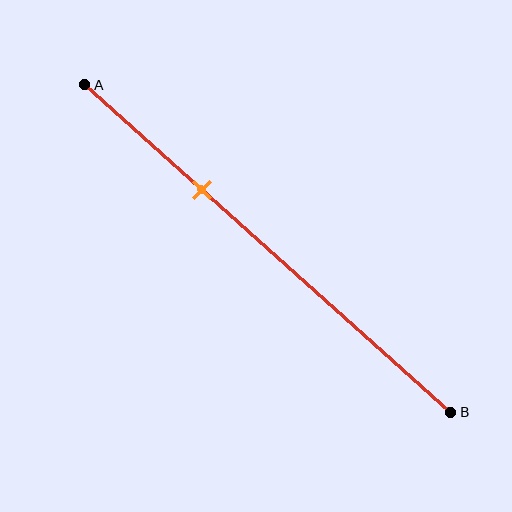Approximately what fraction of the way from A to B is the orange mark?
The orange mark is approximately 30% of the way from A to B.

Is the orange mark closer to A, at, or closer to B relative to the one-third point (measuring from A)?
The orange mark is approximately at the one-third point of segment AB.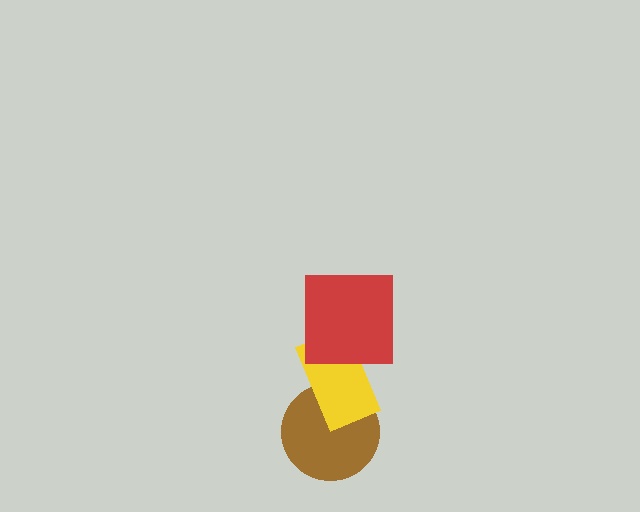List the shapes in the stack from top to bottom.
From top to bottom: the red square, the yellow rectangle, the brown circle.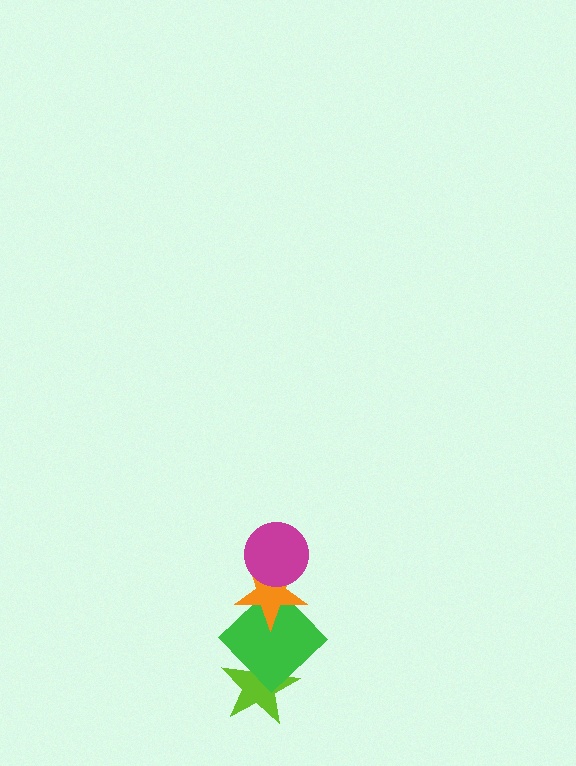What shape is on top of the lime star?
The green diamond is on top of the lime star.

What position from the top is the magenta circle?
The magenta circle is 1st from the top.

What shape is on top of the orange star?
The magenta circle is on top of the orange star.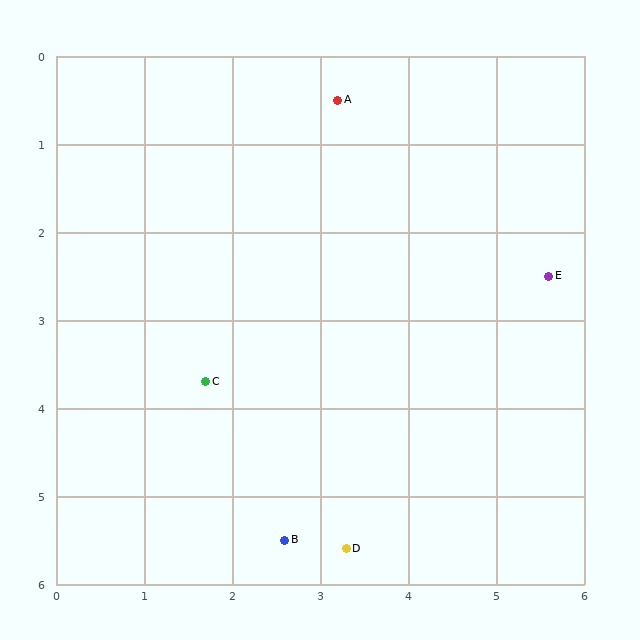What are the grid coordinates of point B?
Point B is at approximately (2.6, 5.5).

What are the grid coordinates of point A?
Point A is at approximately (3.2, 0.5).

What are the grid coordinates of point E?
Point E is at approximately (5.6, 2.5).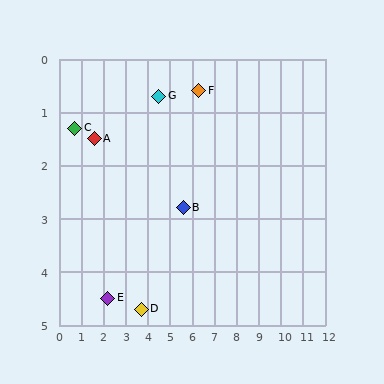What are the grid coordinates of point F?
Point F is at approximately (6.3, 0.6).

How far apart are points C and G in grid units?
Points C and G are about 3.8 grid units apart.